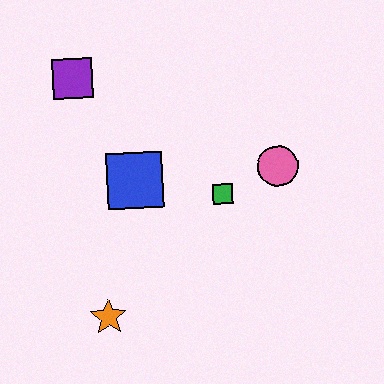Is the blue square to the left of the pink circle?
Yes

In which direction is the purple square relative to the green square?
The purple square is to the left of the green square.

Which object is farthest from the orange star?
The purple square is farthest from the orange star.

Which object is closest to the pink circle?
The green square is closest to the pink circle.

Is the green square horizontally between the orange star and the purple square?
No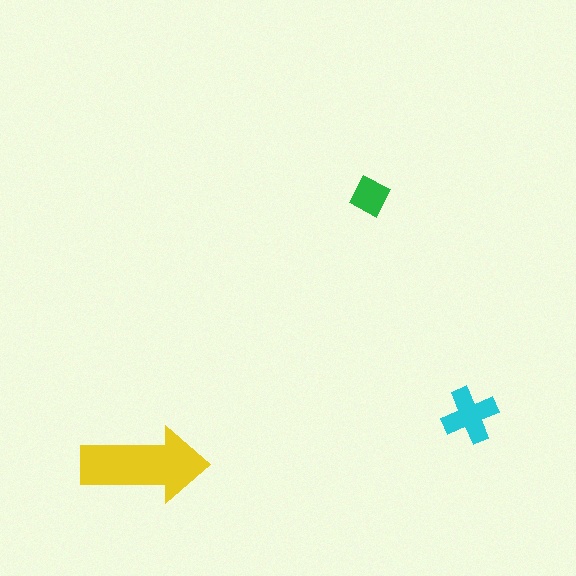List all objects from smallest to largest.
The green diamond, the cyan cross, the yellow arrow.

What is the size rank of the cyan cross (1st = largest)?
2nd.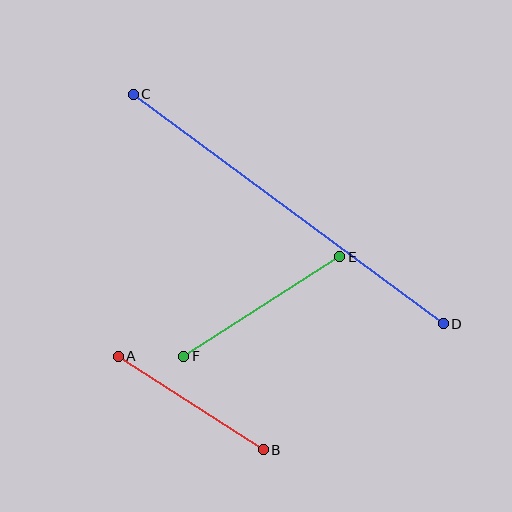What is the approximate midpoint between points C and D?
The midpoint is at approximately (288, 209) pixels.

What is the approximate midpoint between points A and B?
The midpoint is at approximately (191, 403) pixels.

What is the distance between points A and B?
The distance is approximately 172 pixels.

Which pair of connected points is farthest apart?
Points C and D are farthest apart.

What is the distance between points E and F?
The distance is approximately 185 pixels.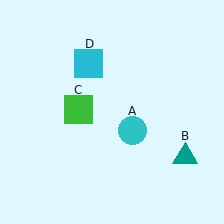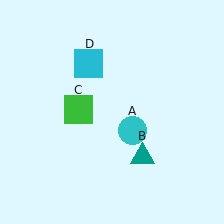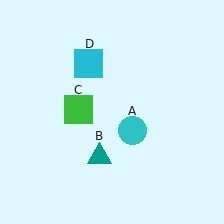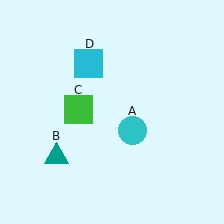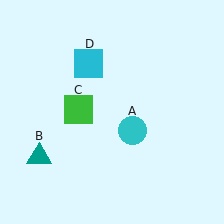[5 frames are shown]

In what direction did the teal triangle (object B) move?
The teal triangle (object B) moved left.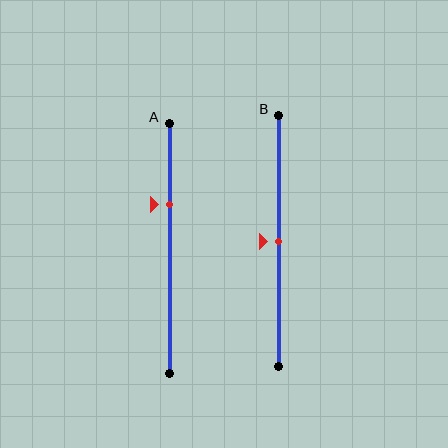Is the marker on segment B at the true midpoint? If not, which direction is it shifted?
Yes, the marker on segment B is at the true midpoint.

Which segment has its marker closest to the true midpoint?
Segment B has its marker closest to the true midpoint.